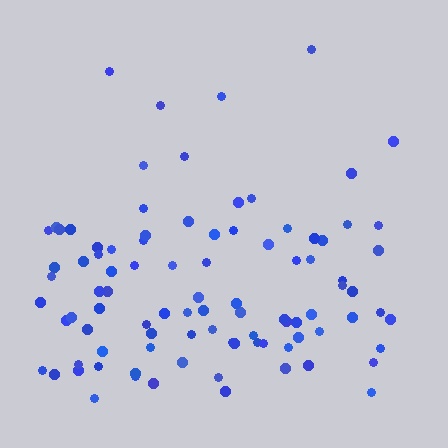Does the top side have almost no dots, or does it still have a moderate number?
Still a moderate number, just noticeably fewer than the bottom.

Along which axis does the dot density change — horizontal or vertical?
Vertical.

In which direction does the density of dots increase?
From top to bottom, with the bottom side densest.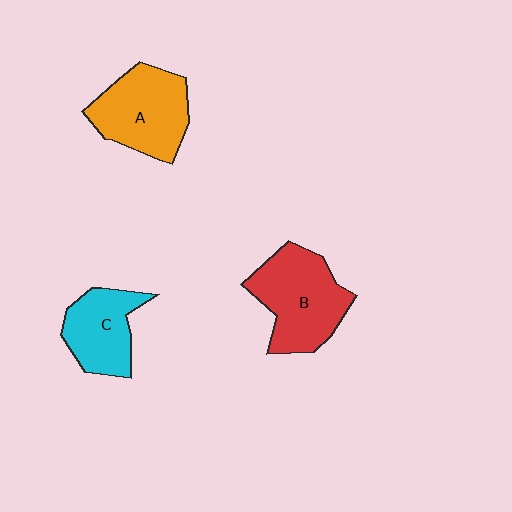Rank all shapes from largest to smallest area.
From largest to smallest: B (red), A (orange), C (cyan).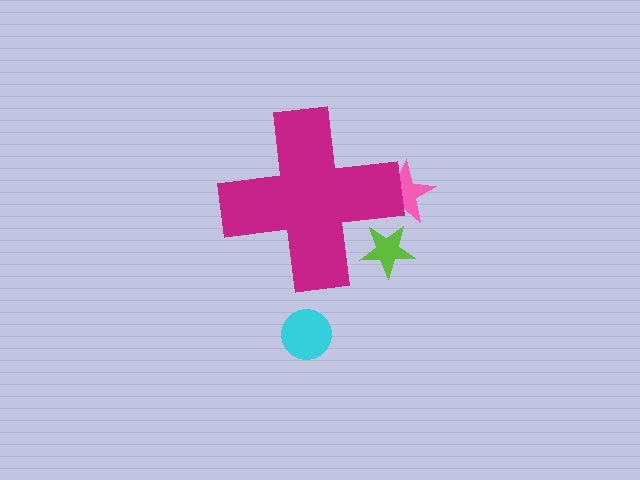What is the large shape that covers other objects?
A magenta cross.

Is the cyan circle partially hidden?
No, the cyan circle is fully visible.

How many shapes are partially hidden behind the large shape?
2 shapes are partially hidden.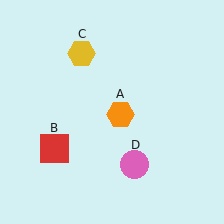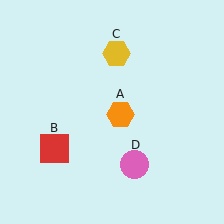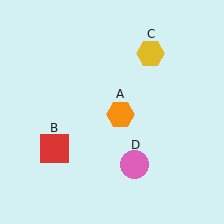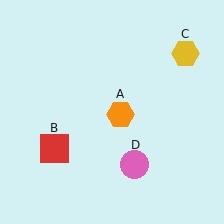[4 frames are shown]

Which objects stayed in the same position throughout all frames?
Orange hexagon (object A) and red square (object B) and pink circle (object D) remained stationary.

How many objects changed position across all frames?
1 object changed position: yellow hexagon (object C).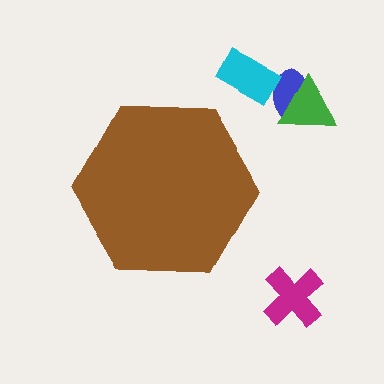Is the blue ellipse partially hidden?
No, the blue ellipse is fully visible.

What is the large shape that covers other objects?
A brown hexagon.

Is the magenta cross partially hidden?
No, the magenta cross is fully visible.